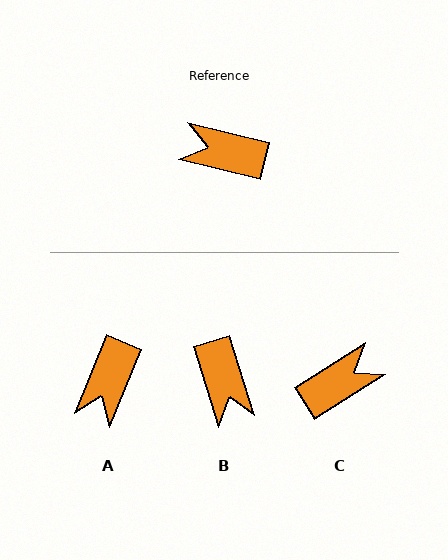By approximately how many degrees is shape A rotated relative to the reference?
Approximately 81 degrees counter-clockwise.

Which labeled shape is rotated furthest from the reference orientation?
C, about 134 degrees away.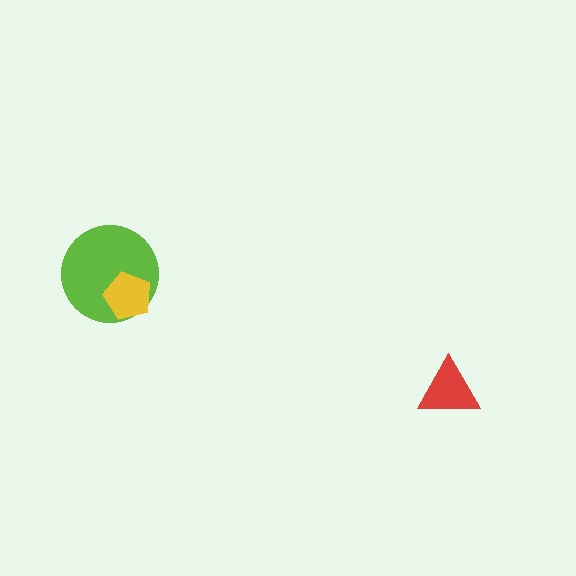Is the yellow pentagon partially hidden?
No, no other shape covers it.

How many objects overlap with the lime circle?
1 object overlaps with the lime circle.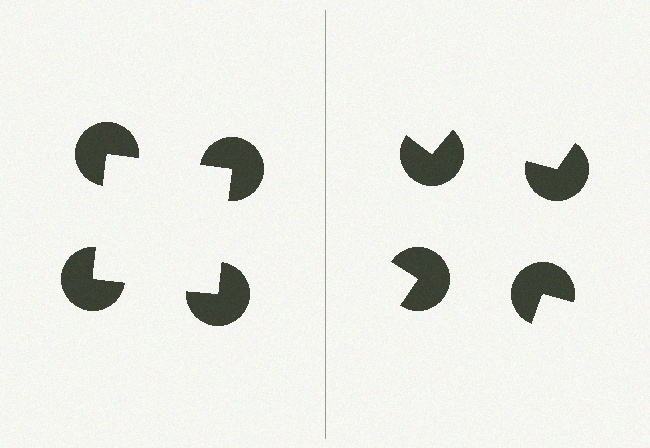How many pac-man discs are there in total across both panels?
8 — 4 on each side.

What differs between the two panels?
The pac-man discs are positioned identically on both sides; only the wedge orientations differ. On the left they align to a square; on the right they are misaligned.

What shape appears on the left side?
An illusory square.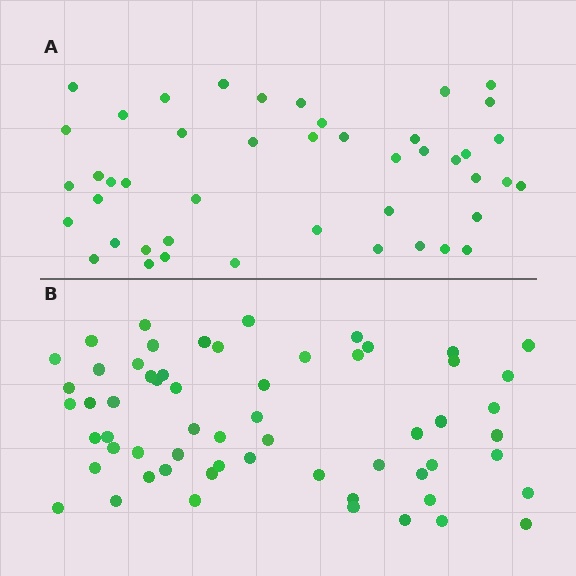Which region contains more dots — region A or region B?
Region B (the bottom region) has more dots.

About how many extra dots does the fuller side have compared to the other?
Region B has approximately 15 more dots than region A.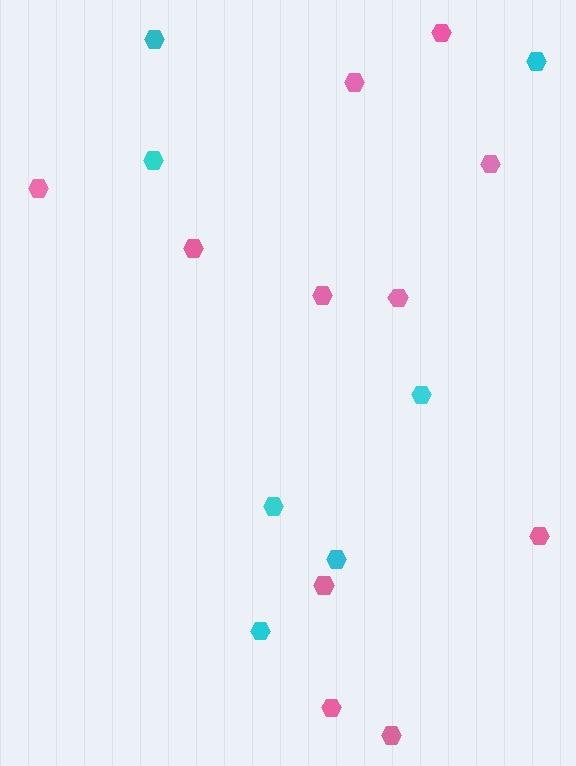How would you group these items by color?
There are 2 groups: one group of pink hexagons (11) and one group of cyan hexagons (7).